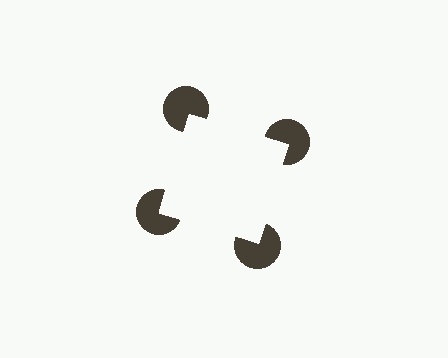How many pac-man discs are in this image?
There are 4 — one at each vertex of the illusory square.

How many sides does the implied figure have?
4 sides.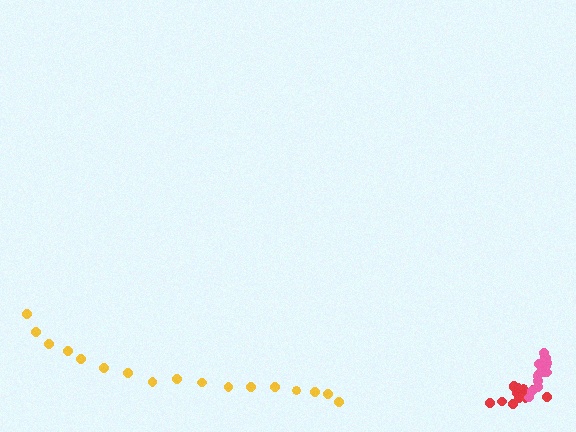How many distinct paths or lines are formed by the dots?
There are 3 distinct paths.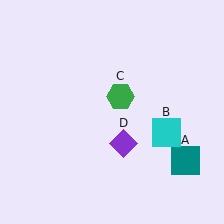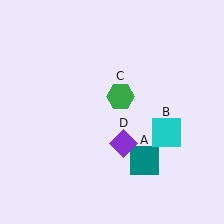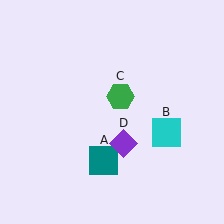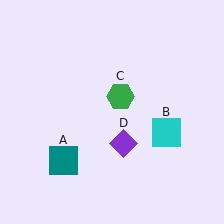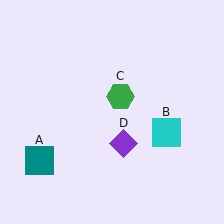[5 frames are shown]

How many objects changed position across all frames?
1 object changed position: teal square (object A).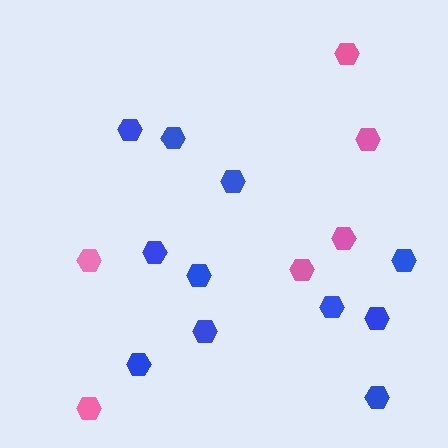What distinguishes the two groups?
There are 2 groups: one group of pink hexagons (6) and one group of blue hexagons (11).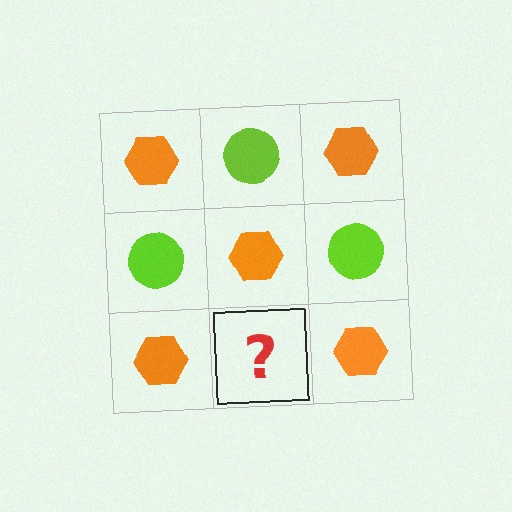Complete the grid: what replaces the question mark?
The question mark should be replaced with a lime circle.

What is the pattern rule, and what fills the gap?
The rule is that it alternates orange hexagon and lime circle in a checkerboard pattern. The gap should be filled with a lime circle.